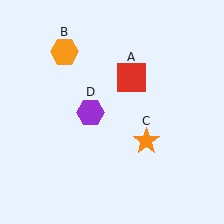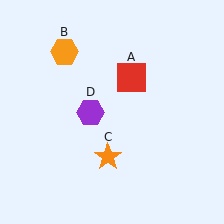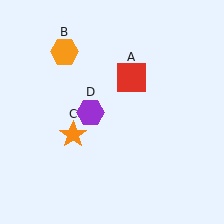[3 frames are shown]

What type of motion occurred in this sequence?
The orange star (object C) rotated clockwise around the center of the scene.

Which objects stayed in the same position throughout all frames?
Red square (object A) and orange hexagon (object B) and purple hexagon (object D) remained stationary.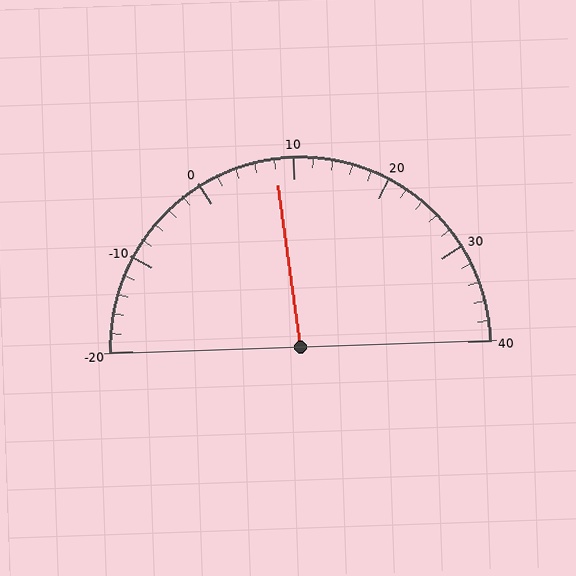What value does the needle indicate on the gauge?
The needle indicates approximately 8.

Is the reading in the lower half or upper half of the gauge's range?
The reading is in the lower half of the range (-20 to 40).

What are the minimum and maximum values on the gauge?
The gauge ranges from -20 to 40.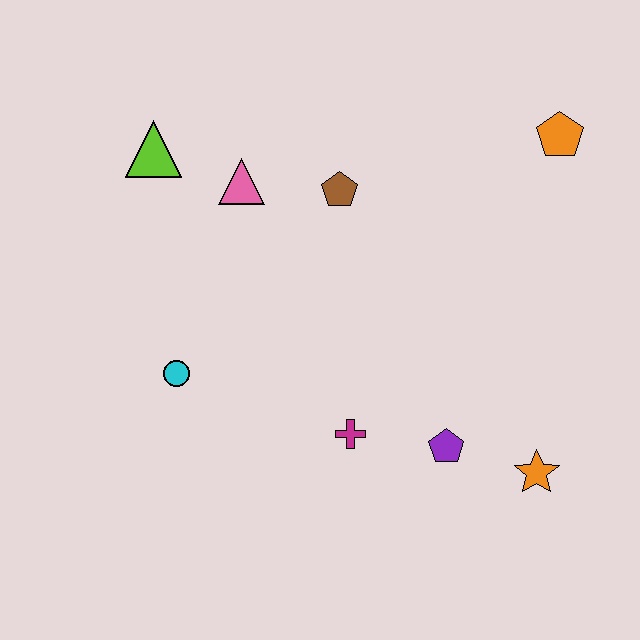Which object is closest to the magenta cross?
The purple pentagon is closest to the magenta cross.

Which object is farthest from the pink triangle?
The orange star is farthest from the pink triangle.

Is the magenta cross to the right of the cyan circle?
Yes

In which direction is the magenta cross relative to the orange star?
The magenta cross is to the left of the orange star.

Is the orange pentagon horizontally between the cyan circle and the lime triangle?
No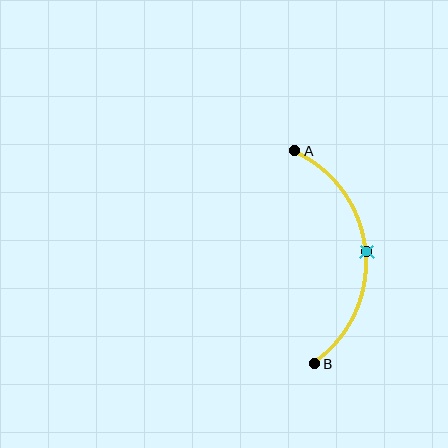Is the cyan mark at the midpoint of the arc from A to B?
Yes. The cyan mark lies on the arc at equal arc-length from both A and B — it is the arc midpoint.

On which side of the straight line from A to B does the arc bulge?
The arc bulges to the right of the straight line connecting A and B.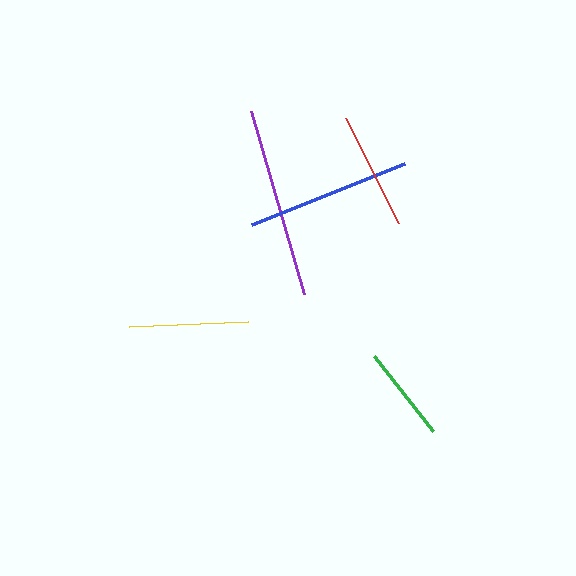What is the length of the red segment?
The red segment is approximately 117 pixels long.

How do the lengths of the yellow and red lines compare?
The yellow and red lines are approximately the same length.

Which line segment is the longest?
The purple line is the longest at approximately 191 pixels.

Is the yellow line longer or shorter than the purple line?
The purple line is longer than the yellow line.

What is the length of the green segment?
The green segment is approximately 95 pixels long.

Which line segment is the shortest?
The green line is the shortest at approximately 95 pixels.